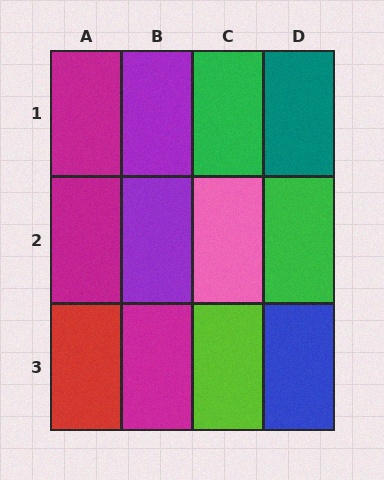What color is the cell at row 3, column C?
Lime.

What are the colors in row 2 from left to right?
Magenta, purple, pink, green.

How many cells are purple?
2 cells are purple.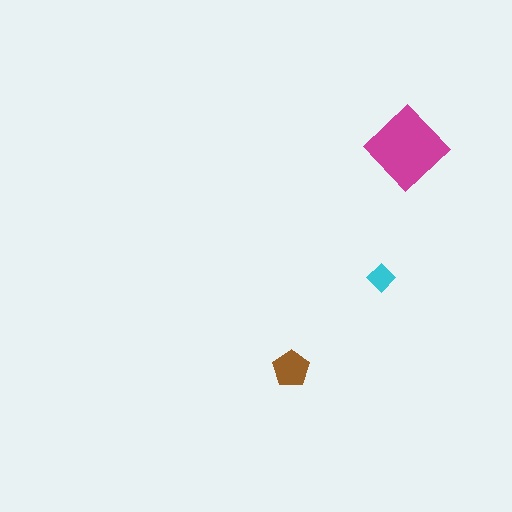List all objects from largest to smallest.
The magenta diamond, the brown pentagon, the cyan diamond.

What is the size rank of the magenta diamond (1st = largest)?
1st.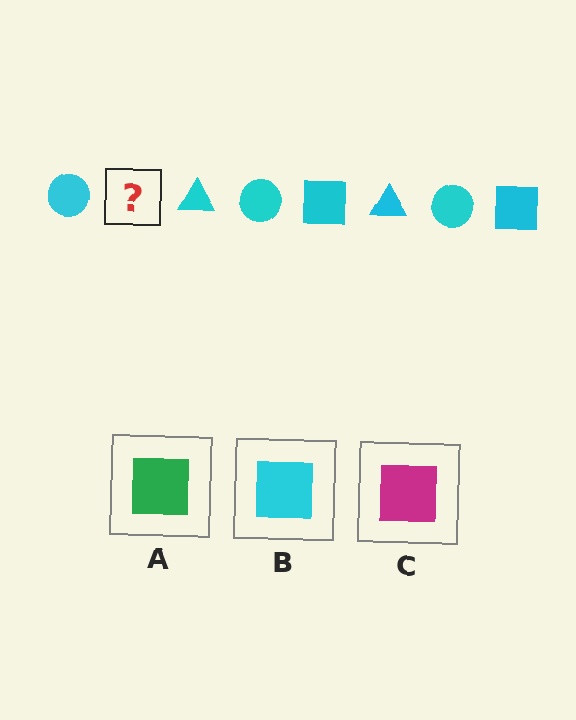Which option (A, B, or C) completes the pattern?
B.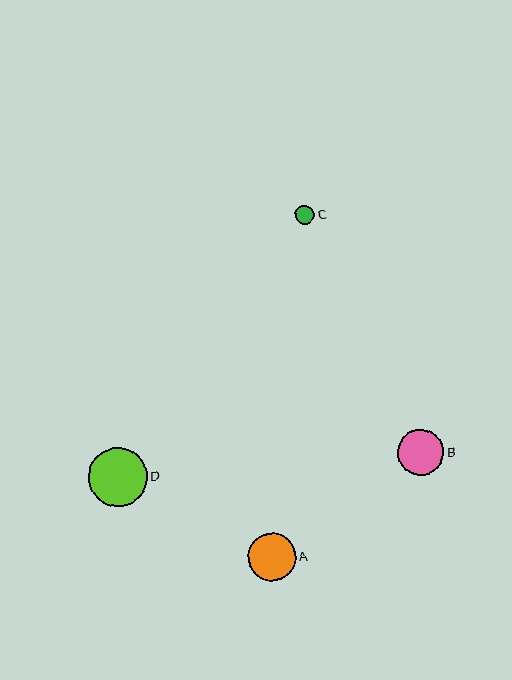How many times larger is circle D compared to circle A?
Circle D is approximately 1.2 times the size of circle A.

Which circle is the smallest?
Circle C is the smallest with a size of approximately 19 pixels.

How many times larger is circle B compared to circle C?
Circle B is approximately 2.4 times the size of circle C.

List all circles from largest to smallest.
From largest to smallest: D, A, B, C.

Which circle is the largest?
Circle D is the largest with a size of approximately 59 pixels.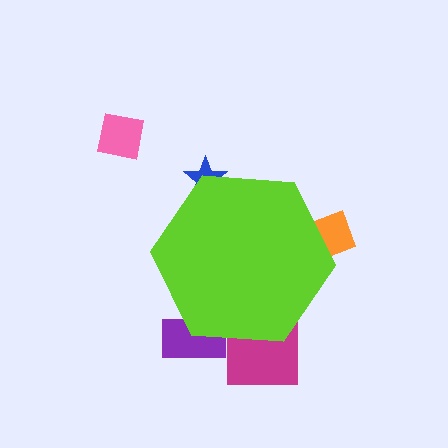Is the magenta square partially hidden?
Yes, the magenta square is partially hidden behind the lime hexagon.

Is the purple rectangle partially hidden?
Yes, the purple rectangle is partially hidden behind the lime hexagon.